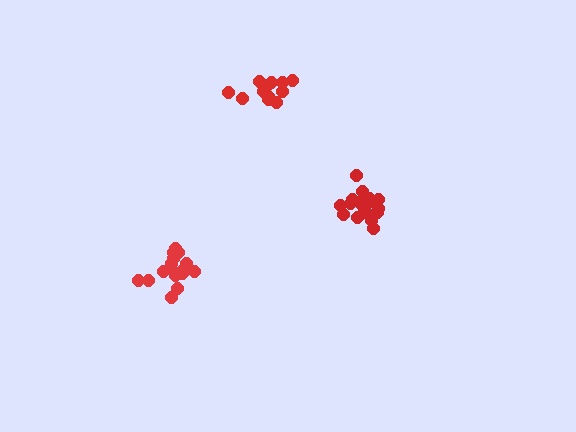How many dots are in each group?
Group 1: 18 dots, Group 2: 12 dots, Group 3: 17 dots (47 total).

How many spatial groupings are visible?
There are 3 spatial groupings.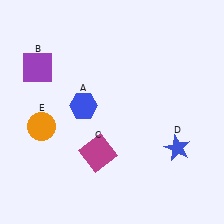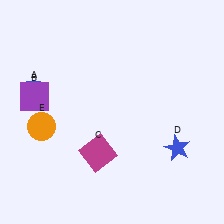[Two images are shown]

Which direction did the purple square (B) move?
The purple square (B) moved down.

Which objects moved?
The objects that moved are: the blue hexagon (A), the purple square (B).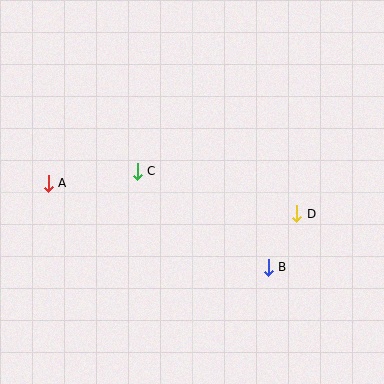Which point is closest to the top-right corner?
Point D is closest to the top-right corner.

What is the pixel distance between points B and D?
The distance between B and D is 60 pixels.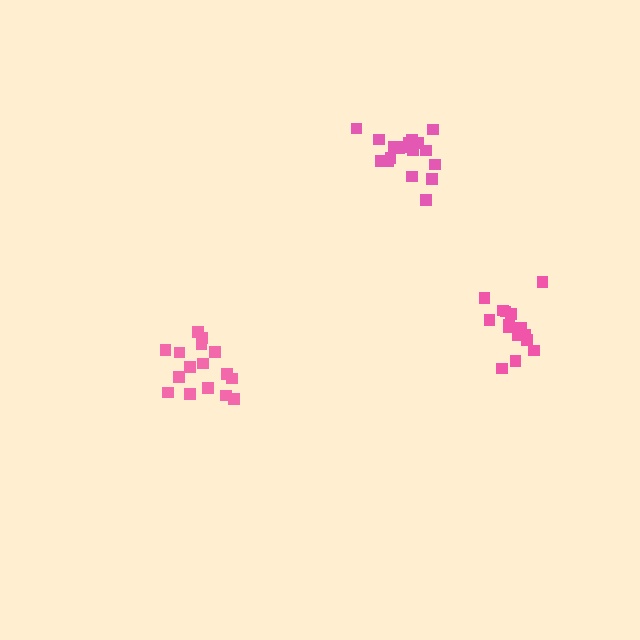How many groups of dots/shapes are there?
There are 3 groups.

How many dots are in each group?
Group 1: 15 dots, Group 2: 16 dots, Group 3: 18 dots (49 total).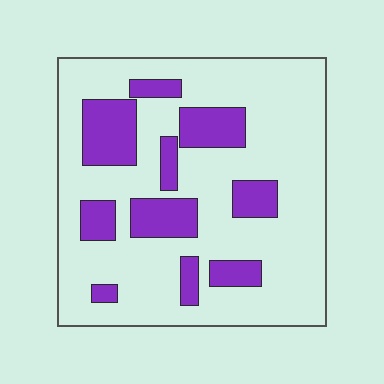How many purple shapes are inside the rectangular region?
10.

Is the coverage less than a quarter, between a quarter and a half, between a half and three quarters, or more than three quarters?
Less than a quarter.